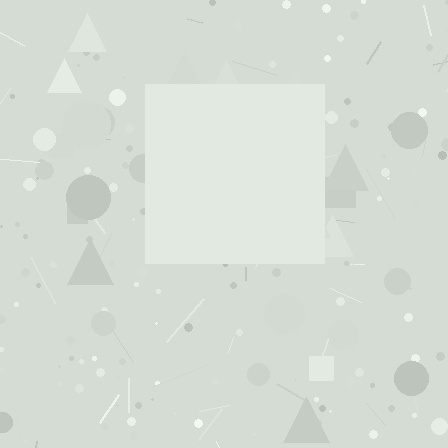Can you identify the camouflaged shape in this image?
The camouflaged shape is a square.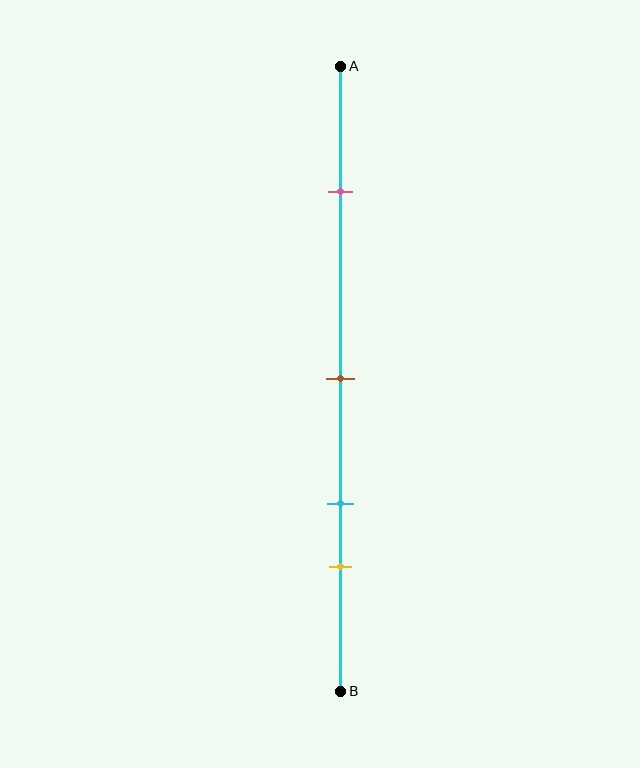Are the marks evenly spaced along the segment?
No, the marks are not evenly spaced.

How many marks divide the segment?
There are 4 marks dividing the segment.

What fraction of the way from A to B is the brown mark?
The brown mark is approximately 50% (0.5) of the way from A to B.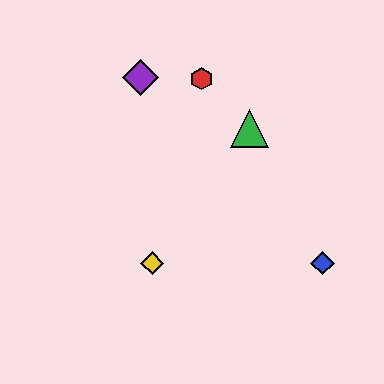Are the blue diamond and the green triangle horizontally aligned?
No, the blue diamond is at y≈263 and the green triangle is at y≈129.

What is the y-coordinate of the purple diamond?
The purple diamond is at y≈77.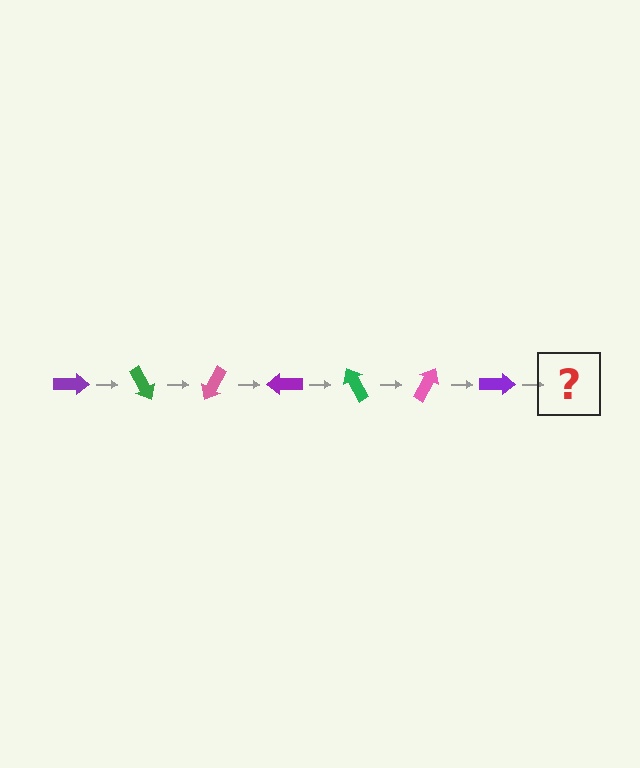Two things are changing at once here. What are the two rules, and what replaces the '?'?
The two rules are that it rotates 60 degrees each step and the color cycles through purple, green, and pink. The '?' should be a green arrow, rotated 420 degrees from the start.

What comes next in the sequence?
The next element should be a green arrow, rotated 420 degrees from the start.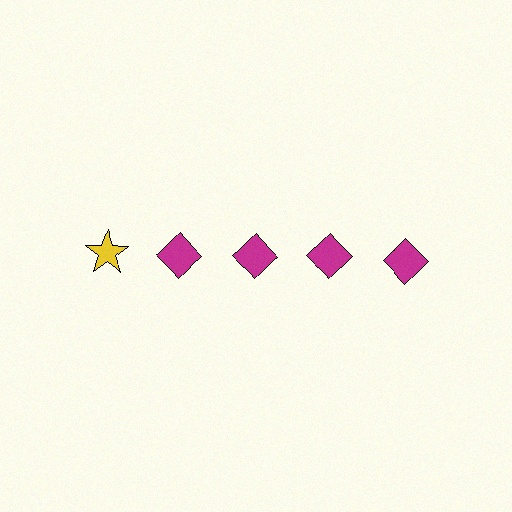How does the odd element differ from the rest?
It differs in both color (yellow instead of magenta) and shape (star instead of diamond).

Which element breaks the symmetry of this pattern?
The yellow star in the top row, leftmost column breaks the symmetry. All other shapes are magenta diamonds.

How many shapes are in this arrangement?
There are 5 shapes arranged in a grid pattern.